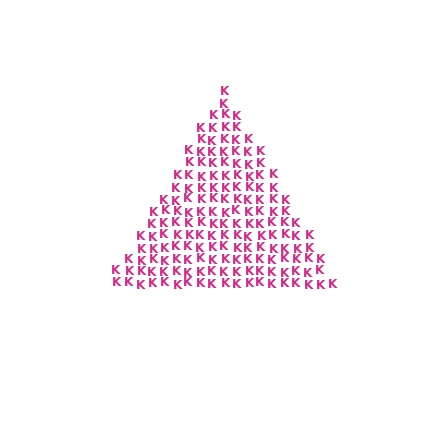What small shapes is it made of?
It is made of small letter K's.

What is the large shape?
The large shape is a triangle.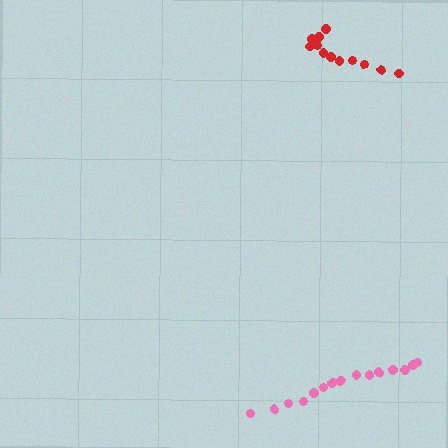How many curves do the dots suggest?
There are 2 distinct paths.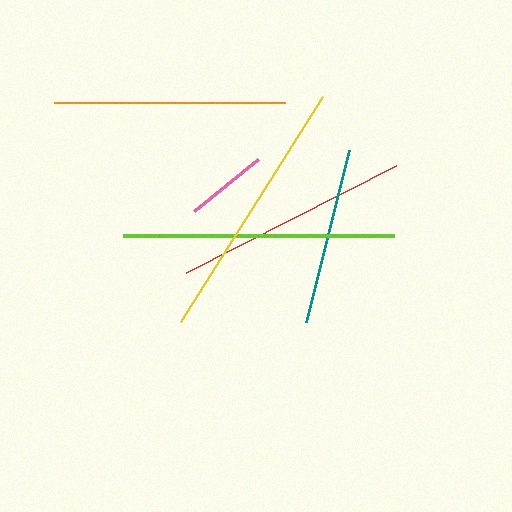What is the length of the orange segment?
The orange segment is approximately 231 pixels long.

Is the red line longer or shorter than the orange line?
The red line is longer than the orange line.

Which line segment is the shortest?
The pink line is the shortest at approximately 84 pixels.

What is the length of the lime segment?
The lime segment is approximately 271 pixels long.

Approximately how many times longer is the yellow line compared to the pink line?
The yellow line is approximately 3.2 times the length of the pink line.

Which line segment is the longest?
The lime line is the longest at approximately 271 pixels.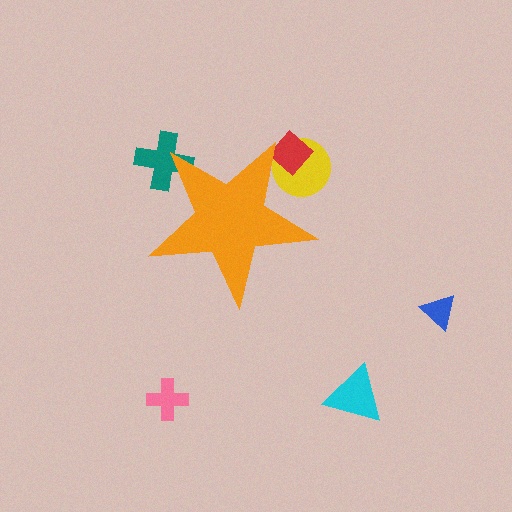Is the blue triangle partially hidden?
No, the blue triangle is fully visible.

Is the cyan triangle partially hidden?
No, the cyan triangle is fully visible.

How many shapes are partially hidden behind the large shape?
3 shapes are partially hidden.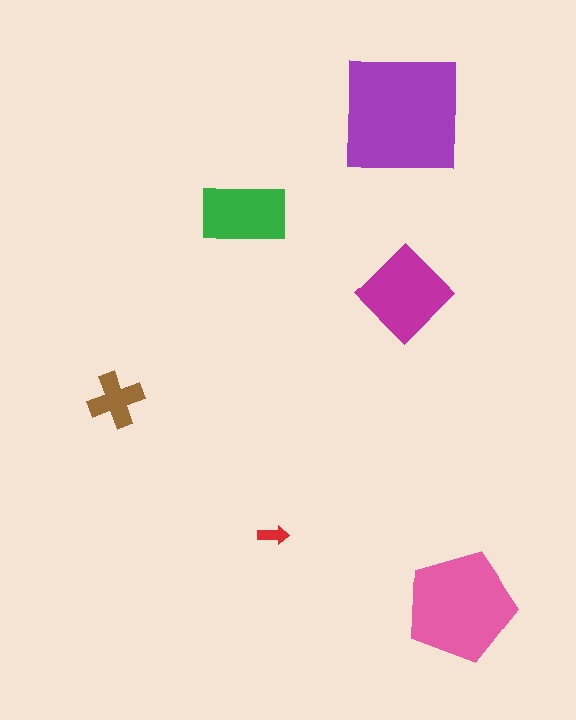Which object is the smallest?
The red arrow.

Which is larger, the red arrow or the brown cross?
The brown cross.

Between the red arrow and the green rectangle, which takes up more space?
The green rectangle.